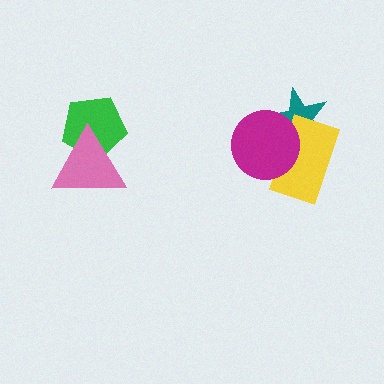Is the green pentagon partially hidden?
Yes, it is partially covered by another shape.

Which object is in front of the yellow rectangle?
The magenta circle is in front of the yellow rectangle.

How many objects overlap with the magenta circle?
2 objects overlap with the magenta circle.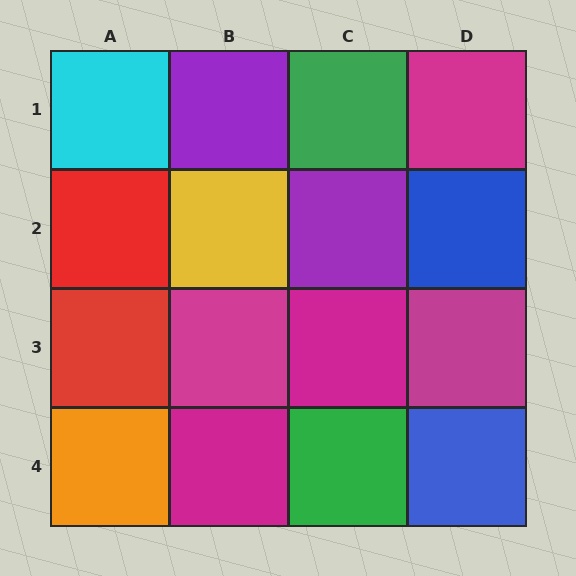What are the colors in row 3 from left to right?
Red, magenta, magenta, magenta.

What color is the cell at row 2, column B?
Yellow.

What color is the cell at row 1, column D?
Magenta.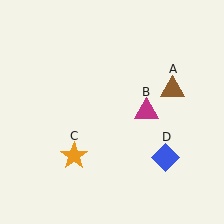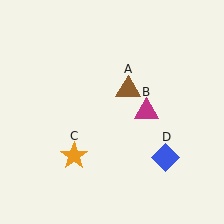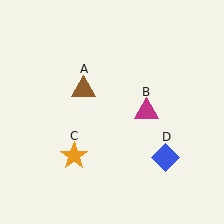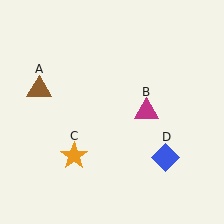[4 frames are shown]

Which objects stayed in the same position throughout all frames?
Magenta triangle (object B) and orange star (object C) and blue diamond (object D) remained stationary.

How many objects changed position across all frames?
1 object changed position: brown triangle (object A).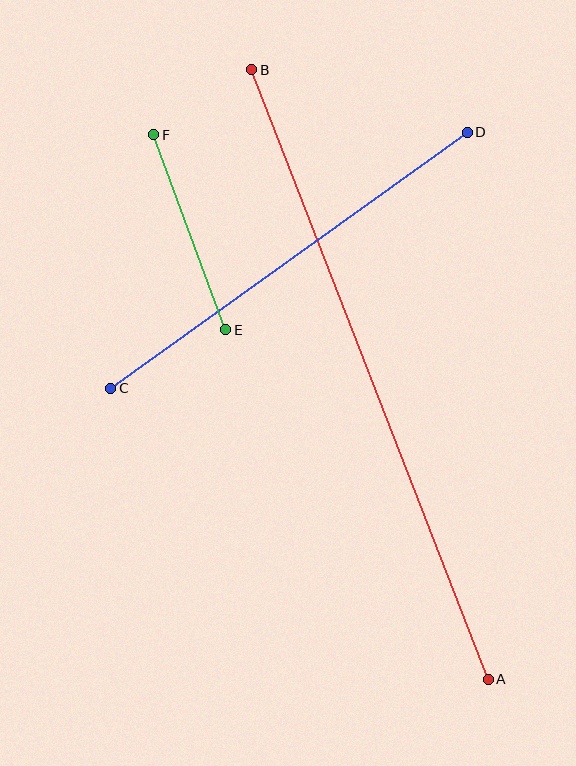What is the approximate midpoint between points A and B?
The midpoint is at approximately (370, 374) pixels.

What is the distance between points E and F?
The distance is approximately 208 pixels.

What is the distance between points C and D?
The distance is approximately 439 pixels.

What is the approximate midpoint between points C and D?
The midpoint is at approximately (289, 260) pixels.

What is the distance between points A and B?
The distance is approximately 654 pixels.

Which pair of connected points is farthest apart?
Points A and B are farthest apart.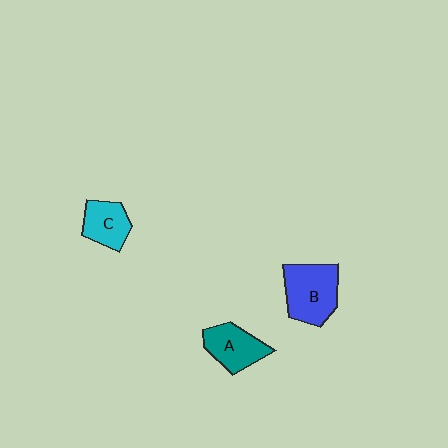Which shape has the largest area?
Shape B (blue).